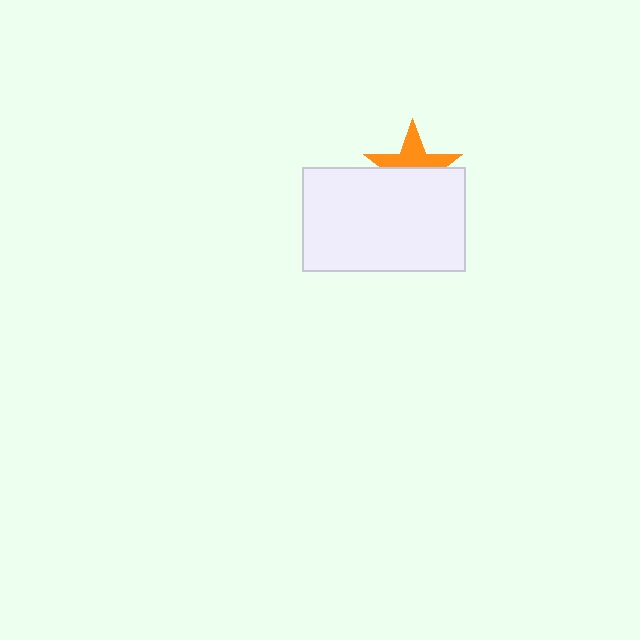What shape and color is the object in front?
The object in front is a white rectangle.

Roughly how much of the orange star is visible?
About half of it is visible (roughly 49%).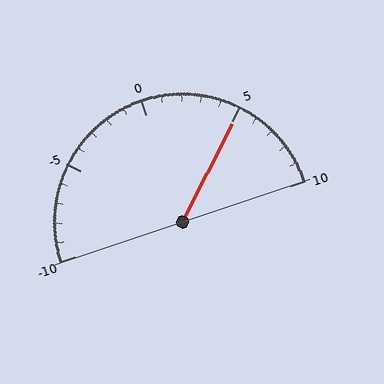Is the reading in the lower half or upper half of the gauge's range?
The reading is in the upper half of the range (-10 to 10).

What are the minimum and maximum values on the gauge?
The gauge ranges from -10 to 10.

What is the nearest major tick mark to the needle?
The nearest major tick mark is 5.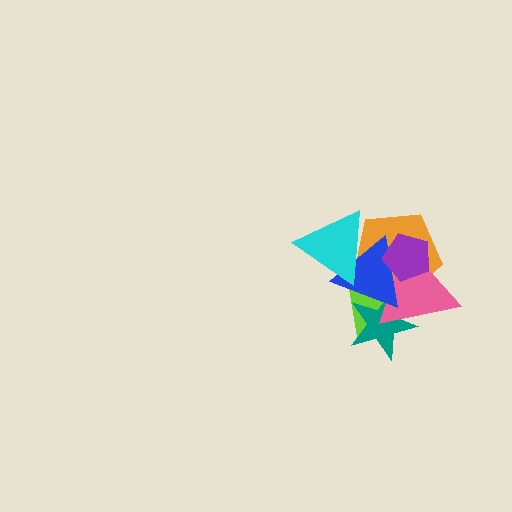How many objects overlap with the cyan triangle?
3 objects overlap with the cyan triangle.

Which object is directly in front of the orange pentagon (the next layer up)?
The pink triangle is directly in front of the orange pentagon.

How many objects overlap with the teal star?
4 objects overlap with the teal star.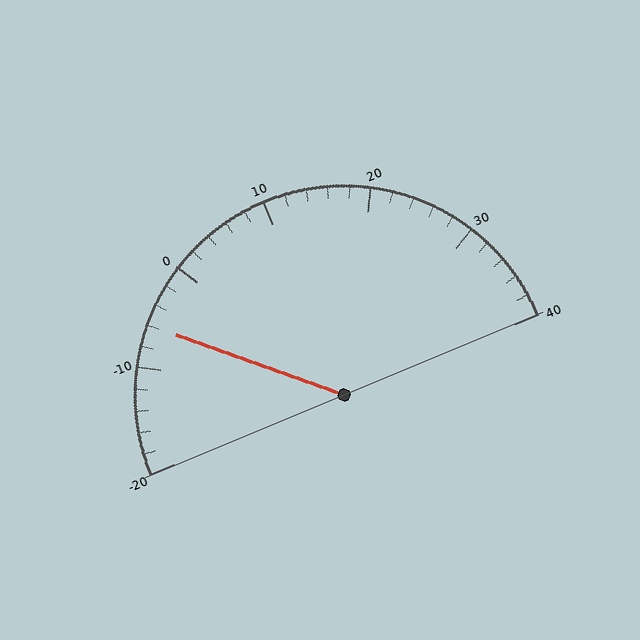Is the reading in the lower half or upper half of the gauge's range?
The reading is in the lower half of the range (-20 to 40).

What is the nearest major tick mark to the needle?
The nearest major tick mark is -10.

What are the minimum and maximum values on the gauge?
The gauge ranges from -20 to 40.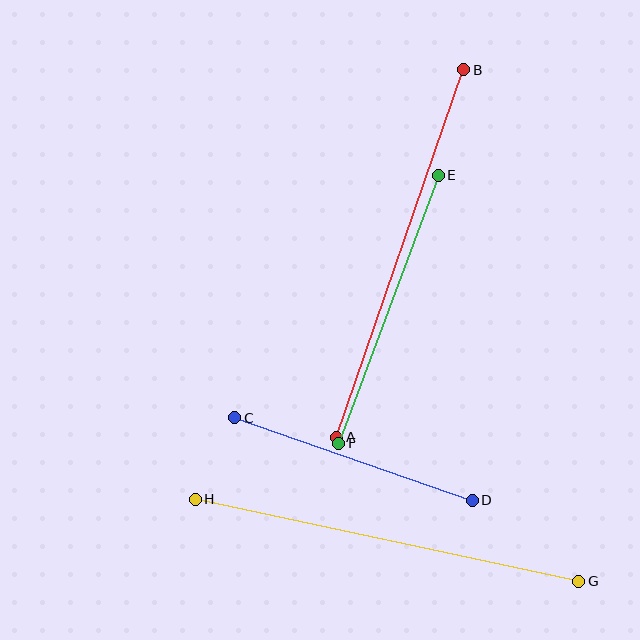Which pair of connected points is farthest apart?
Points G and H are farthest apart.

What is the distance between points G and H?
The distance is approximately 392 pixels.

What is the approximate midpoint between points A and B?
The midpoint is at approximately (400, 254) pixels.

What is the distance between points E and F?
The distance is approximately 286 pixels.